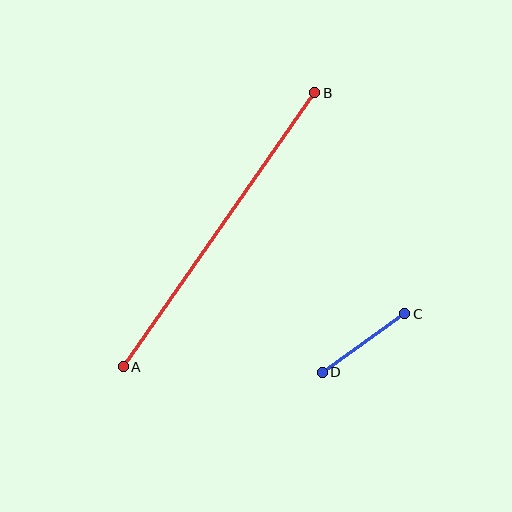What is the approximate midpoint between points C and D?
The midpoint is at approximately (364, 343) pixels.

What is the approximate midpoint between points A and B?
The midpoint is at approximately (219, 230) pixels.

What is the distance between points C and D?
The distance is approximately 101 pixels.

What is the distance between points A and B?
The distance is approximately 334 pixels.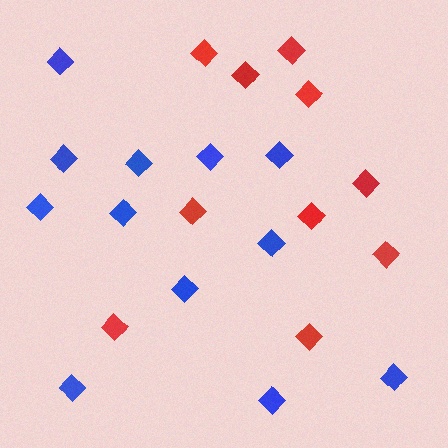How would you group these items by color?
There are 2 groups: one group of red diamonds (10) and one group of blue diamonds (12).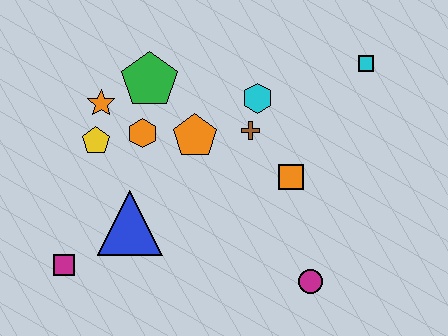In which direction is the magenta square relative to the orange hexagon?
The magenta square is below the orange hexagon.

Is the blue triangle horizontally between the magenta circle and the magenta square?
Yes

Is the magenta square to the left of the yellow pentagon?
Yes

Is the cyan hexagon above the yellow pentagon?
Yes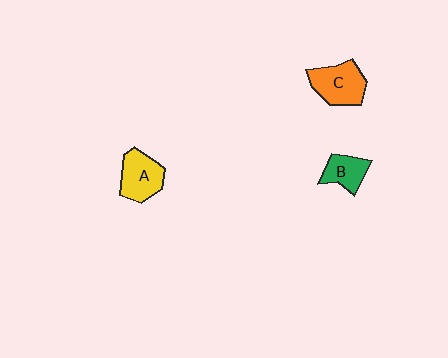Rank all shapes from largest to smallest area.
From largest to smallest: C (orange), A (yellow), B (green).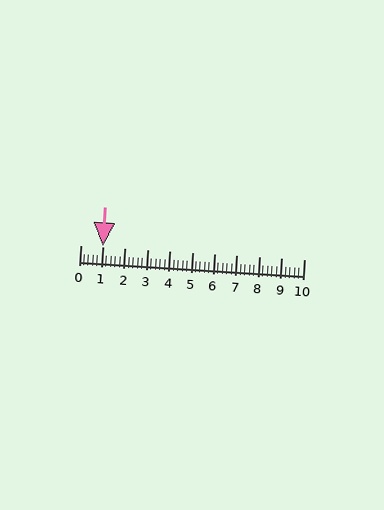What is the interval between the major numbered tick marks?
The major tick marks are spaced 1 units apart.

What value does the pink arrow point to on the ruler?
The pink arrow points to approximately 1.0.